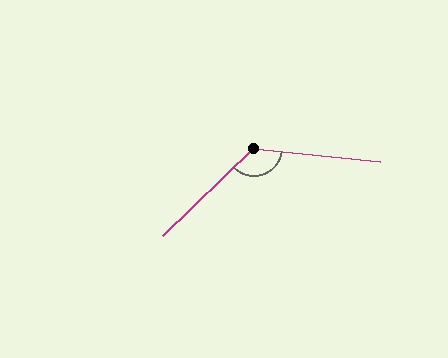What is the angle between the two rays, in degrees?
Approximately 130 degrees.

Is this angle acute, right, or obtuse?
It is obtuse.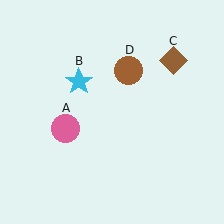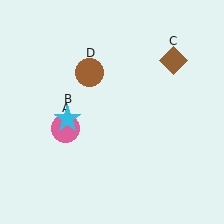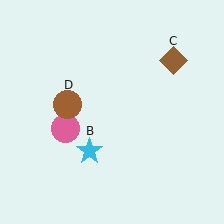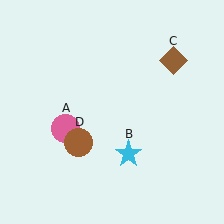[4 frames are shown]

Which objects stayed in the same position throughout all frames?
Pink circle (object A) and brown diamond (object C) remained stationary.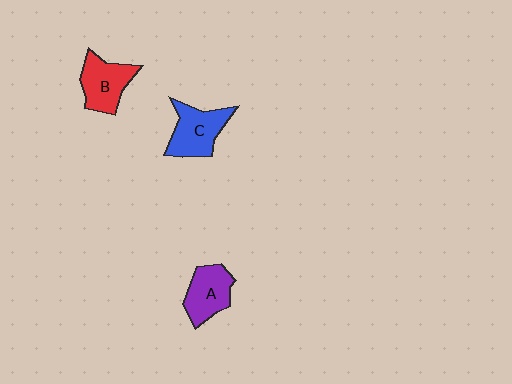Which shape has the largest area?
Shape C (blue).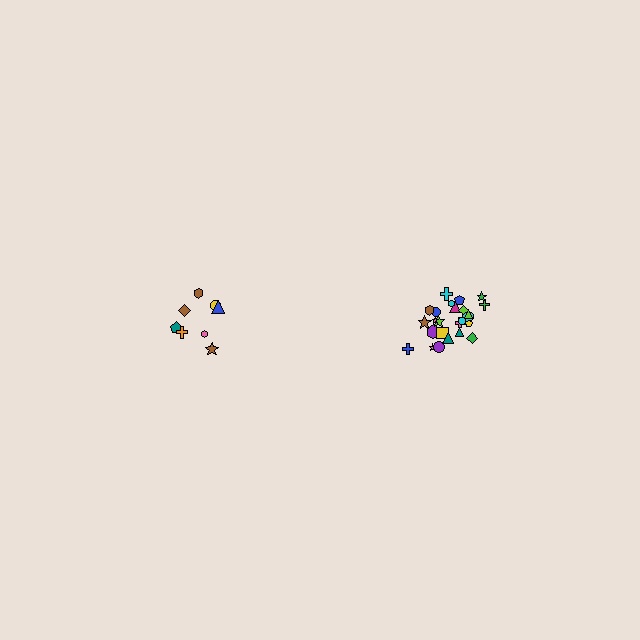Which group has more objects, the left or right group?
The right group.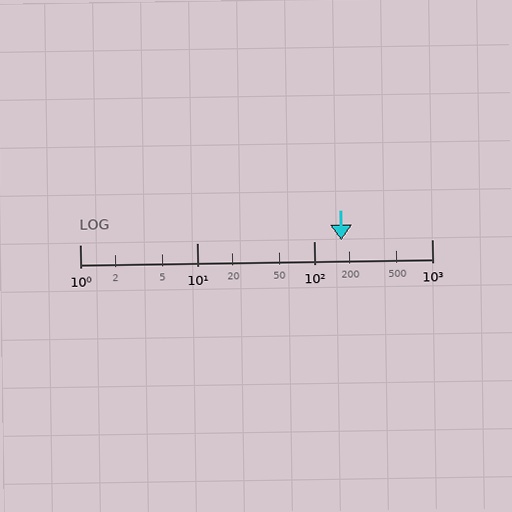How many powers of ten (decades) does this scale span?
The scale spans 3 decades, from 1 to 1000.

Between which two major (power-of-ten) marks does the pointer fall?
The pointer is between 100 and 1000.